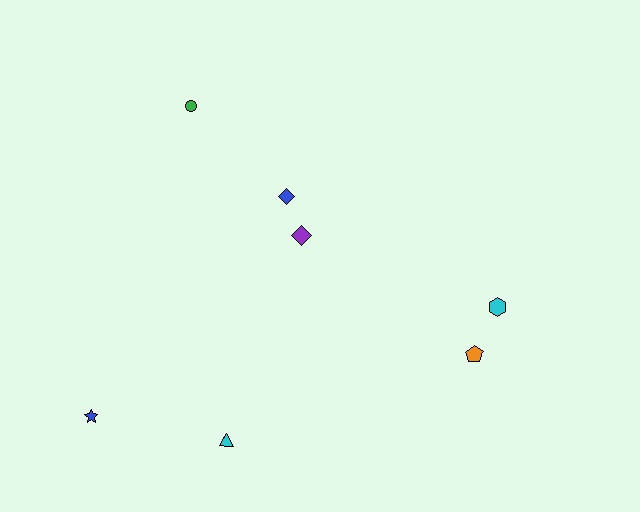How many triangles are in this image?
There is 1 triangle.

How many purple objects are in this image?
There is 1 purple object.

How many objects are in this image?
There are 7 objects.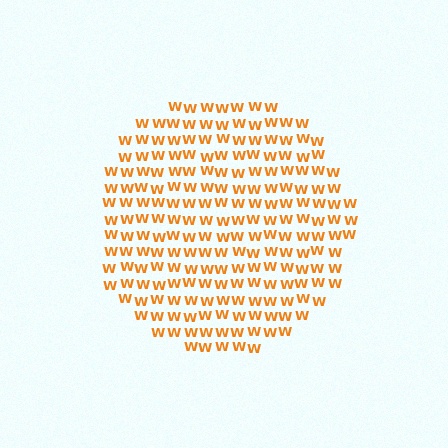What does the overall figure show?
The overall figure shows a circle.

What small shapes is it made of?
It is made of small letter W's.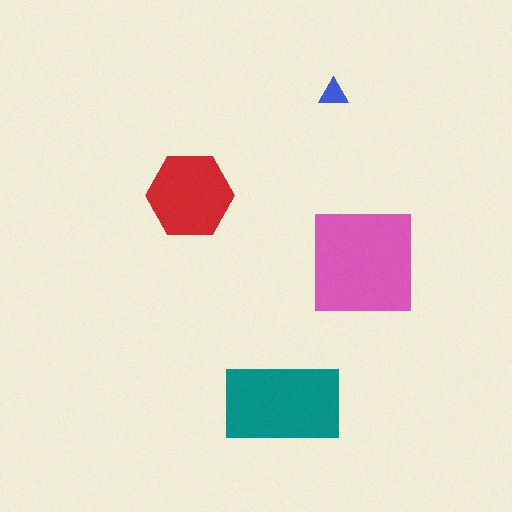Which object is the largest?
The pink square.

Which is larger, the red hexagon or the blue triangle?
The red hexagon.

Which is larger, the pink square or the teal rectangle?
The pink square.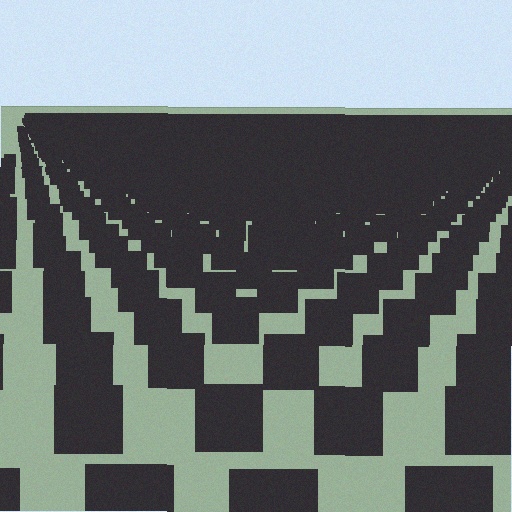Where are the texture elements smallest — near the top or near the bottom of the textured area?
Near the top.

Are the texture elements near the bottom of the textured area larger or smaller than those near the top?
Larger. Near the bottom, elements are closer to the viewer and appear at a bigger on-screen size.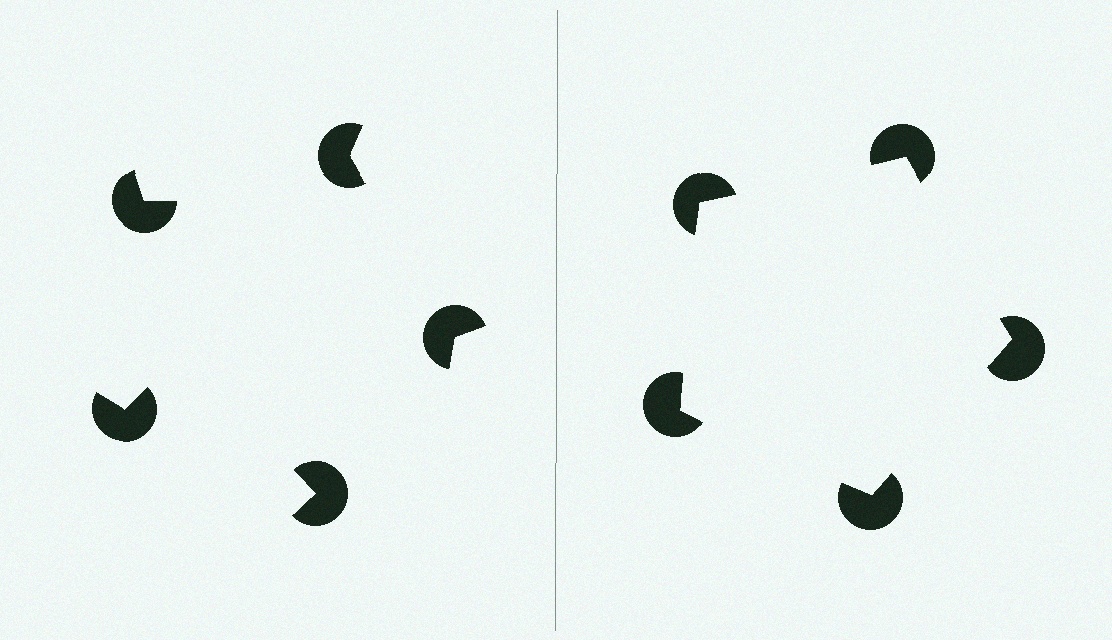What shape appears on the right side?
An illusory pentagon.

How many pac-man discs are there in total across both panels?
10 — 5 on each side.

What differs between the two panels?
The pac-man discs are positioned identically on both sides; only the wedge orientations differ. On the right they align to a pentagon; on the left they are misaligned.